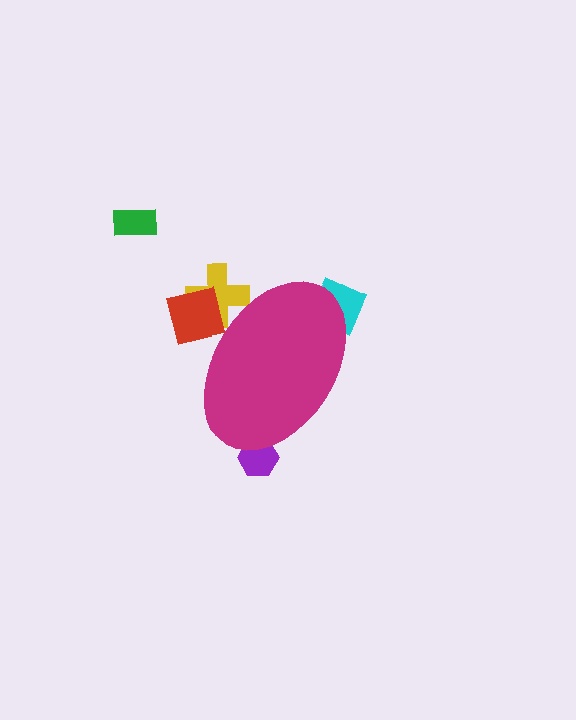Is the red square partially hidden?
Yes, the red square is partially hidden behind the magenta ellipse.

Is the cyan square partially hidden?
Yes, the cyan square is partially hidden behind the magenta ellipse.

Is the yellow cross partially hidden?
Yes, the yellow cross is partially hidden behind the magenta ellipse.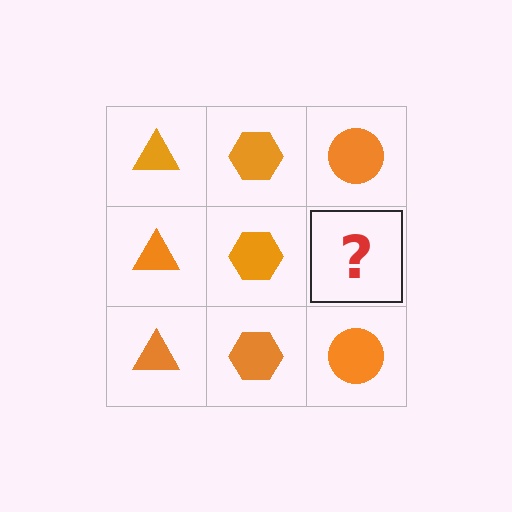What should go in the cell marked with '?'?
The missing cell should contain an orange circle.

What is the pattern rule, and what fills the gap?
The rule is that each column has a consistent shape. The gap should be filled with an orange circle.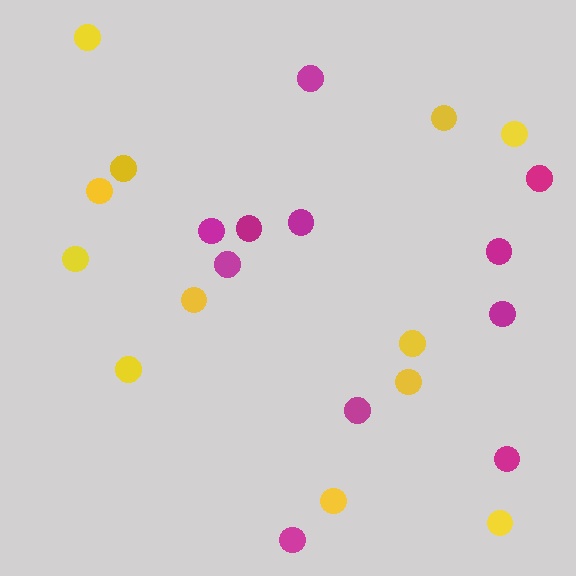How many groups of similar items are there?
There are 2 groups: one group of yellow circles (12) and one group of magenta circles (11).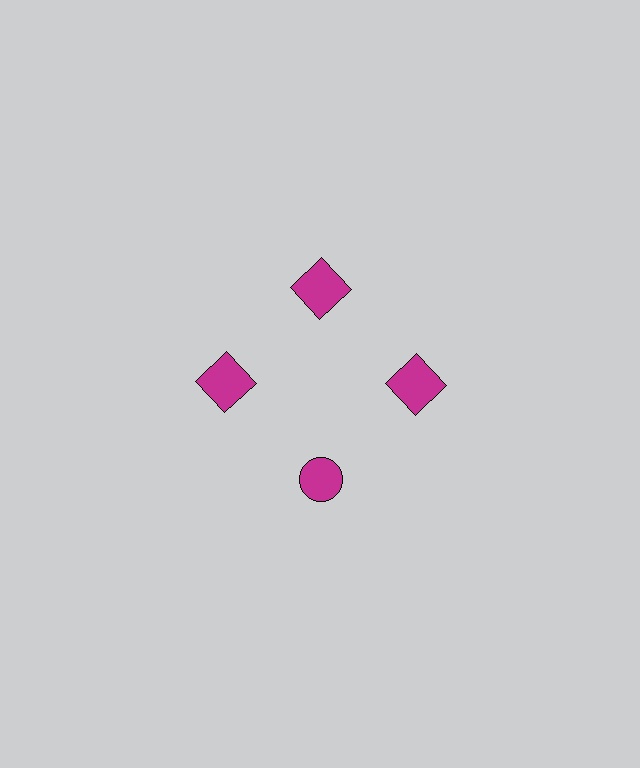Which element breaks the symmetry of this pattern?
The magenta circle at roughly the 6 o'clock position breaks the symmetry. All other shapes are magenta squares.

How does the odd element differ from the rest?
It has a different shape: circle instead of square.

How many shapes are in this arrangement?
There are 4 shapes arranged in a ring pattern.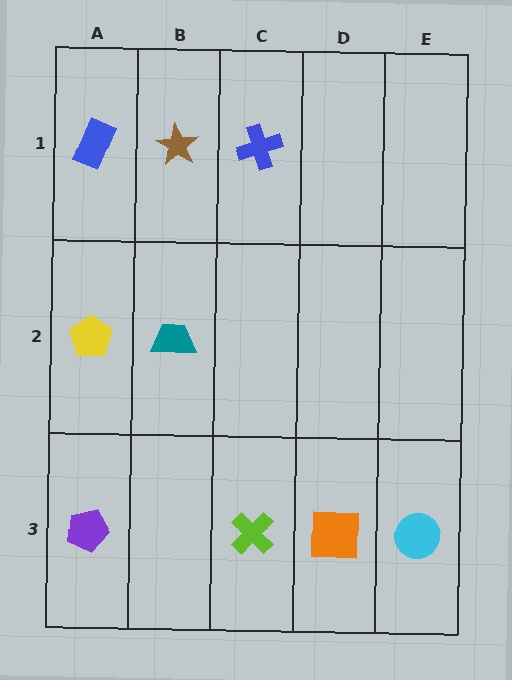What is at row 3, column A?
A purple pentagon.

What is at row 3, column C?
A lime cross.